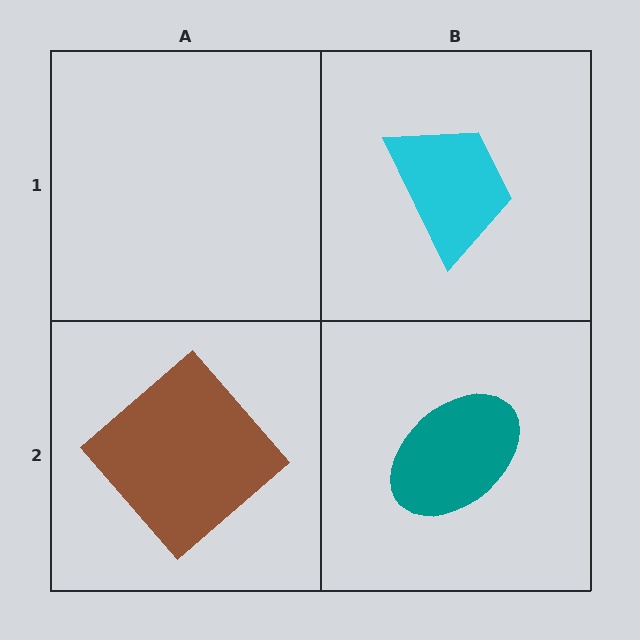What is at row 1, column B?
A cyan trapezoid.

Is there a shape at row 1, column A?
No, that cell is empty.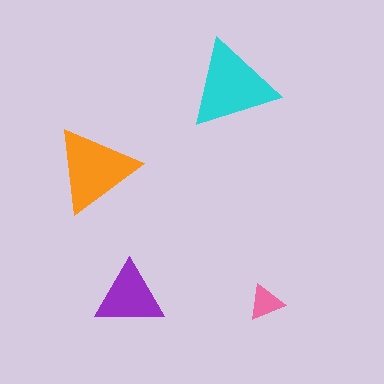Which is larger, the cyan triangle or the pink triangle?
The cyan one.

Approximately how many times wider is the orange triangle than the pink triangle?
About 2.5 times wider.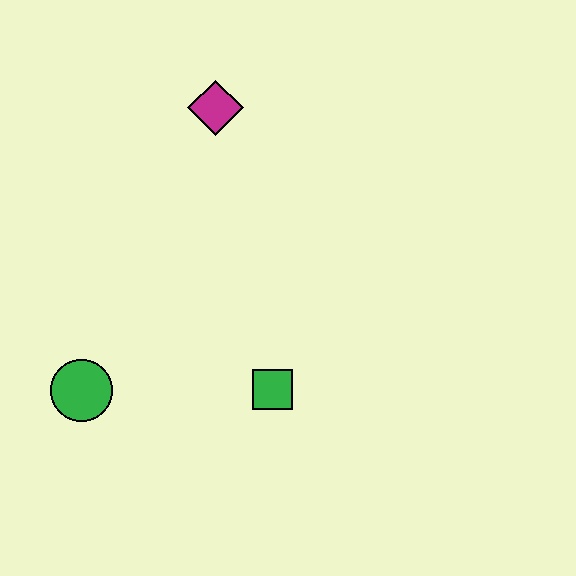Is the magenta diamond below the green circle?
No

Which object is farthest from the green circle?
The magenta diamond is farthest from the green circle.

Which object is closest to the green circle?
The green square is closest to the green circle.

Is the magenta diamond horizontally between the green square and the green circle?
Yes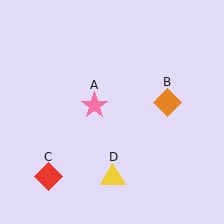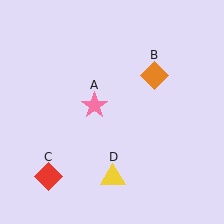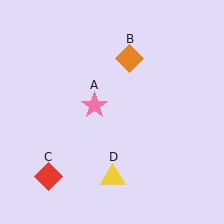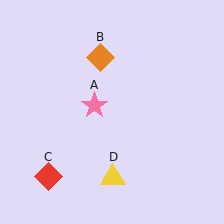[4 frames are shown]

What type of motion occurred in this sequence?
The orange diamond (object B) rotated counterclockwise around the center of the scene.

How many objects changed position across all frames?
1 object changed position: orange diamond (object B).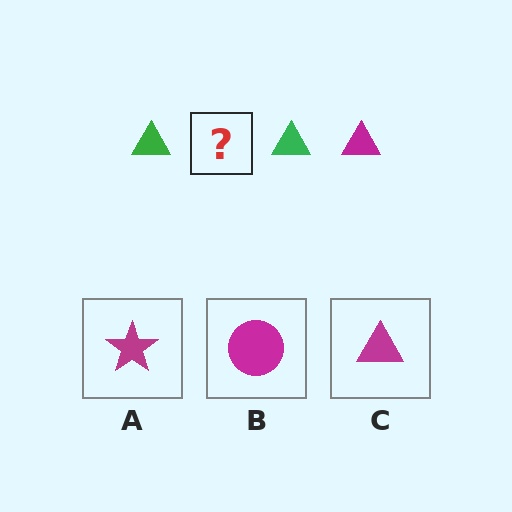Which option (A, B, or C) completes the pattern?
C.